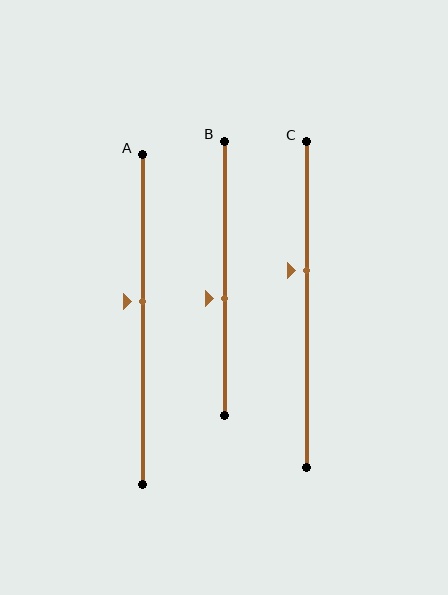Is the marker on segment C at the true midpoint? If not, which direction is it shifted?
No, the marker on segment C is shifted upward by about 11% of the segment length.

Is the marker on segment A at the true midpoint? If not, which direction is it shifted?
No, the marker on segment A is shifted upward by about 5% of the segment length.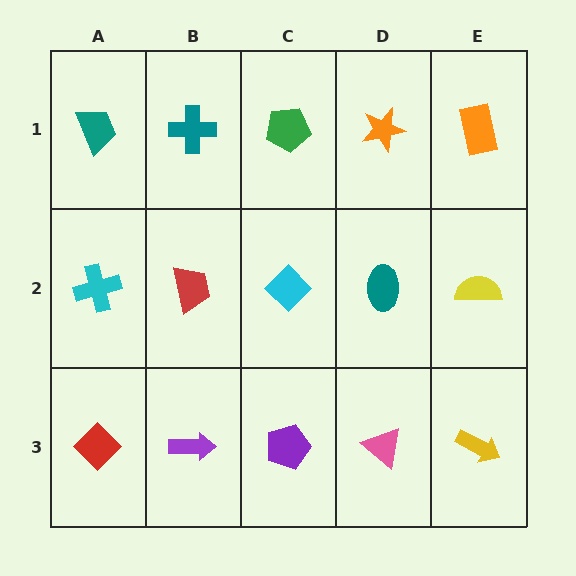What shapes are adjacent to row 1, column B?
A red trapezoid (row 2, column B), a teal trapezoid (row 1, column A), a green pentagon (row 1, column C).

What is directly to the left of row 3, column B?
A red diamond.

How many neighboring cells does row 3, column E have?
2.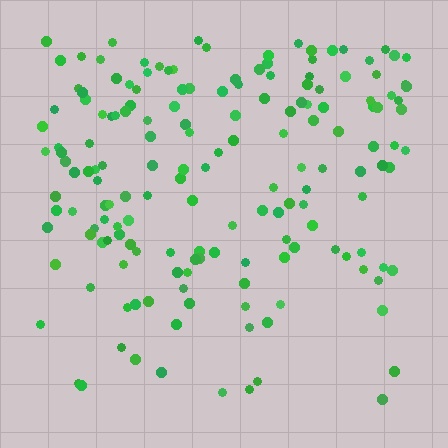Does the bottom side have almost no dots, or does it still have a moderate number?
Still a moderate number, just noticeably fewer than the top.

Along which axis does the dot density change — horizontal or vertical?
Vertical.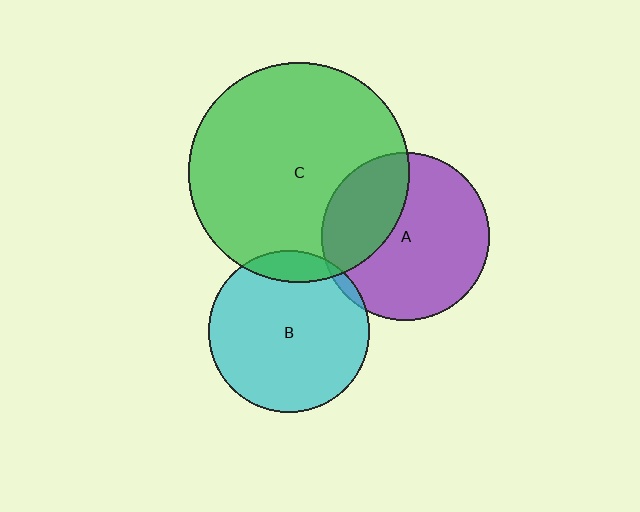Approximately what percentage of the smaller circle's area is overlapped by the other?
Approximately 30%.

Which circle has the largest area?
Circle C (green).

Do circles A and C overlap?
Yes.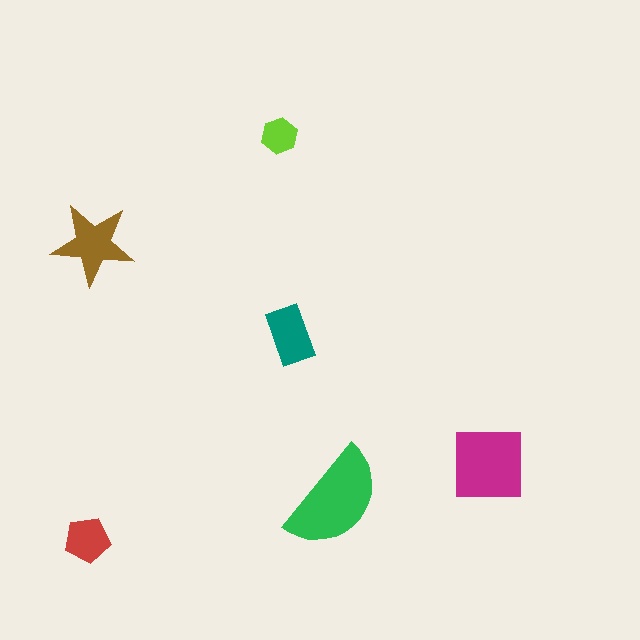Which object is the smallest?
The lime hexagon.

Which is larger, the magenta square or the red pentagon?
The magenta square.